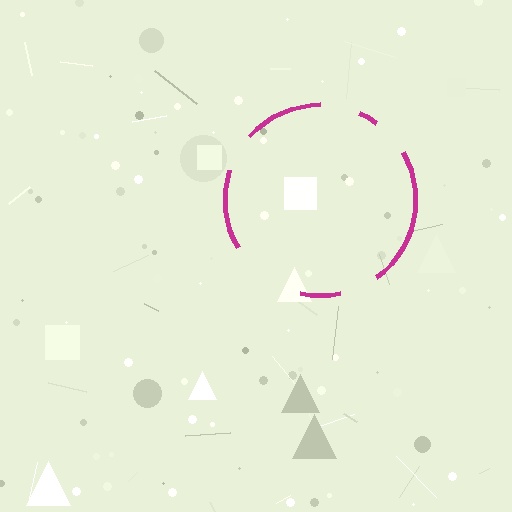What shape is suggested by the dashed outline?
The dashed outline suggests a circle.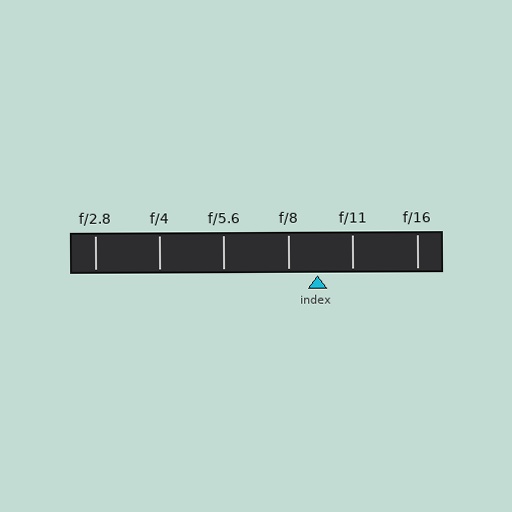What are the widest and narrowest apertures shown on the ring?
The widest aperture shown is f/2.8 and the narrowest is f/16.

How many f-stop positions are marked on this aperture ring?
There are 6 f-stop positions marked.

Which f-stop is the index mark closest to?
The index mark is closest to f/8.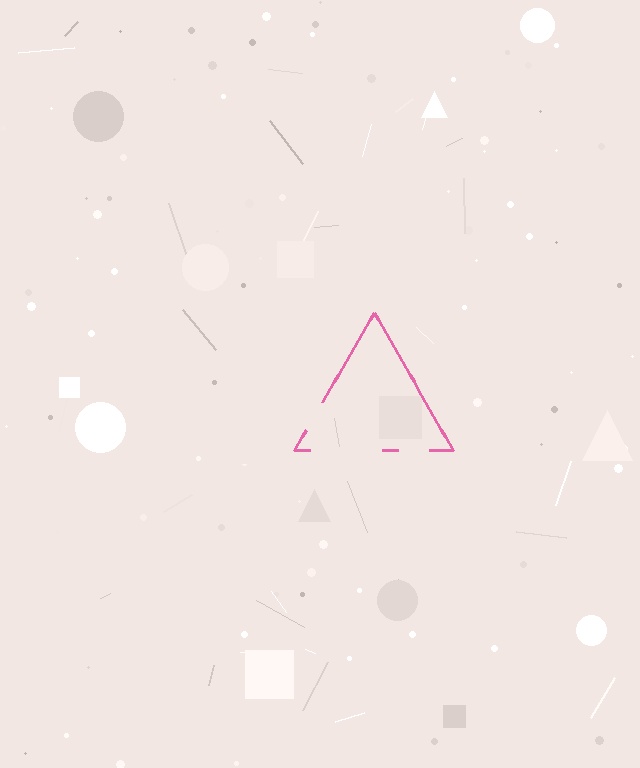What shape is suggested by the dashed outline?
The dashed outline suggests a triangle.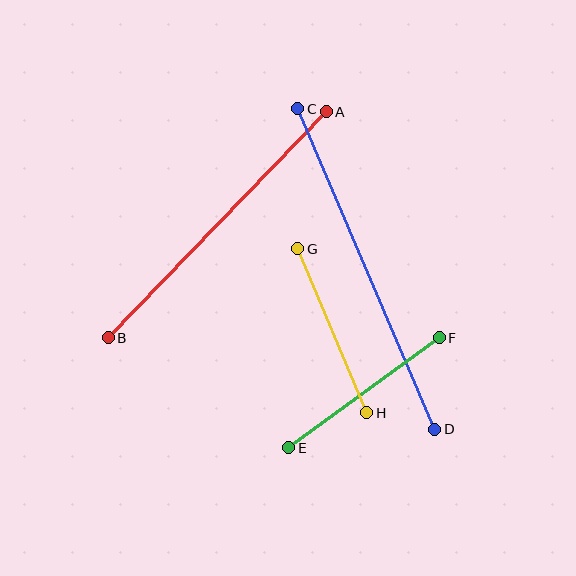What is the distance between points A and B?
The distance is approximately 314 pixels.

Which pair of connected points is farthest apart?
Points C and D are farthest apart.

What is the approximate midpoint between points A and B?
The midpoint is at approximately (217, 225) pixels.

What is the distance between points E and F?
The distance is approximately 187 pixels.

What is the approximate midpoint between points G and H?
The midpoint is at approximately (332, 331) pixels.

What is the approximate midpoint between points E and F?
The midpoint is at approximately (364, 393) pixels.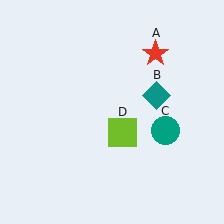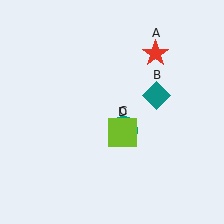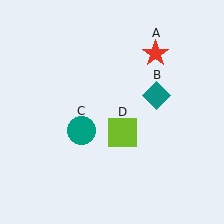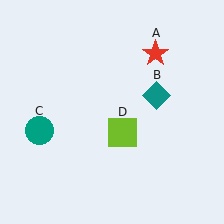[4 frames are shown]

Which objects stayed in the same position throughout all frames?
Red star (object A) and teal diamond (object B) and lime square (object D) remained stationary.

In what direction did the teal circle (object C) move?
The teal circle (object C) moved left.